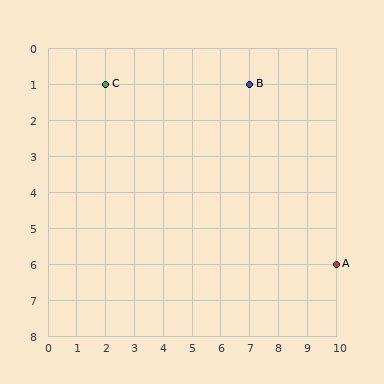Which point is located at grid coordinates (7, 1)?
Point B is at (7, 1).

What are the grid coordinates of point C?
Point C is at grid coordinates (2, 1).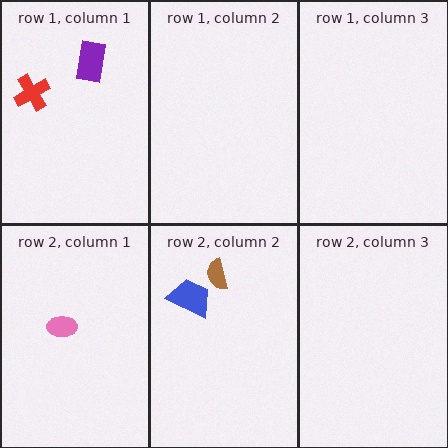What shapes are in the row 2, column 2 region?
The blue trapezoid, the brown semicircle.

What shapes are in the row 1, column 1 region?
The purple rectangle, the red cross.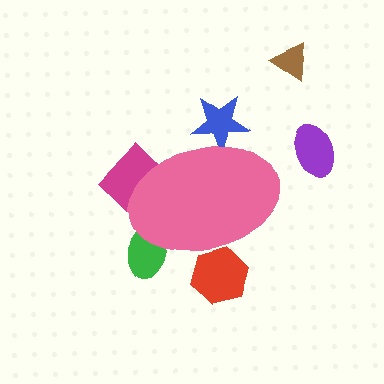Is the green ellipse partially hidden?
Yes, the green ellipse is partially hidden behind the pink ellipse.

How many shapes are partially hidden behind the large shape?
4 shapes are partially hidden.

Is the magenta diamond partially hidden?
Yes, the magenta diamond is partially hidden behind the pink ellipse.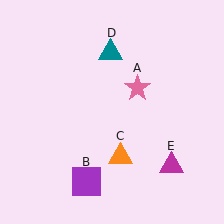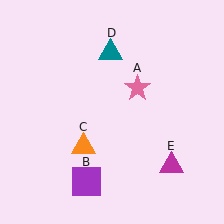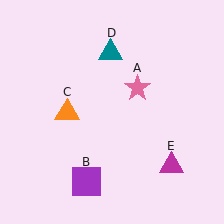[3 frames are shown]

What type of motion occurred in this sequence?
The orange triangle (object C) rotated clockwise around the center of the scene.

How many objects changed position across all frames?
1 object changed position: orange triangle (object C).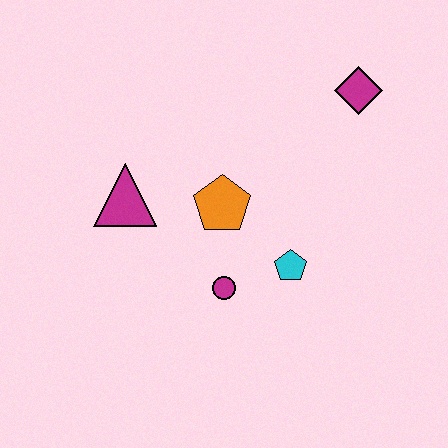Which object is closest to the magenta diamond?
The orange pentagon is closest to the magenta diamond.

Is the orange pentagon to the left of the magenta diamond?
Yes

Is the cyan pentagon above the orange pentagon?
No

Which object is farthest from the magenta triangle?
The magenta diamond is farthest from the magenta triangle.